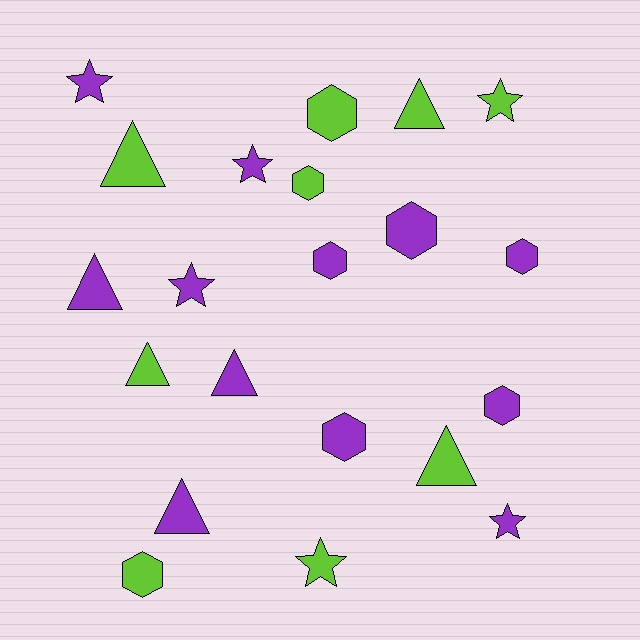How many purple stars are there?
There are 4 purple stars.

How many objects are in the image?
There are 21 objects.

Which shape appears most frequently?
Hexagon, with 8 objects.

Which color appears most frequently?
Purple, with 12 objects.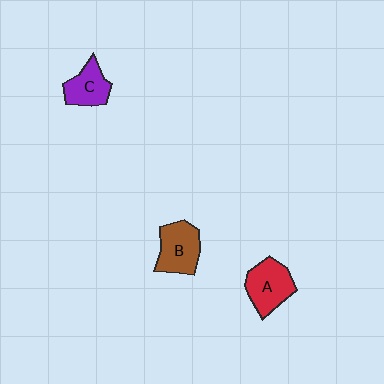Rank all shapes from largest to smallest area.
From largest to smallest: A (red), B (brown), C (purple).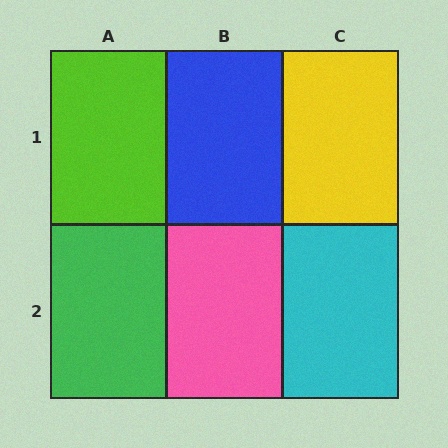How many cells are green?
1 cell is green.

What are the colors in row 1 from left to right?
Lime, blue, yellow.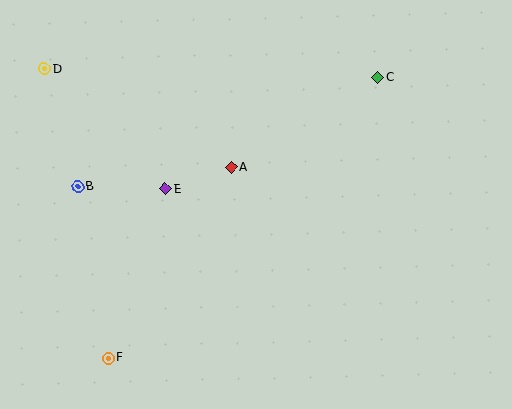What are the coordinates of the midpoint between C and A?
The midpoint between C and A is at (305, 122).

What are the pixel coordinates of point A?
Point A is at (231, 167).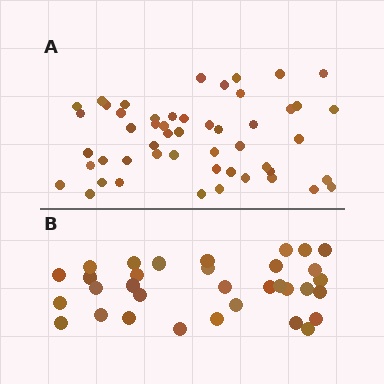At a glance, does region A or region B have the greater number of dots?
Region A (the top region) has more dots.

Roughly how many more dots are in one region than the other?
Region A has approximately 20 more dots than region B.